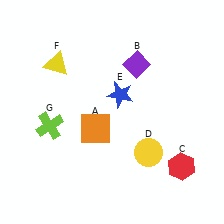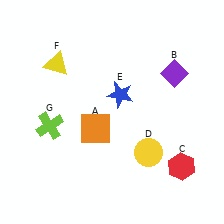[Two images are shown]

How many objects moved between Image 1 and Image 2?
1 object moved between the two images.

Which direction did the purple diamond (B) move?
The purple diamond (B) moved right.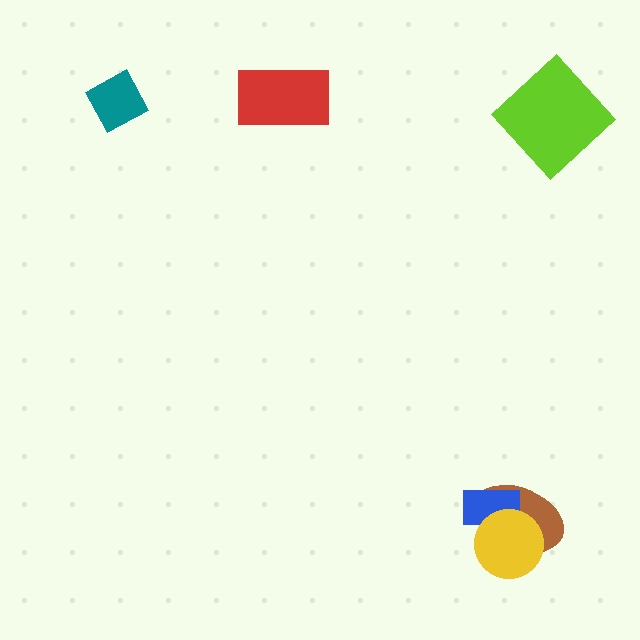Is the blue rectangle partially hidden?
Yes, it is partially covered by another shape.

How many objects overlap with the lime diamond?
0 objects overlap with the lime diamond.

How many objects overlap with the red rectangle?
0 objects overlap with the red rectangle.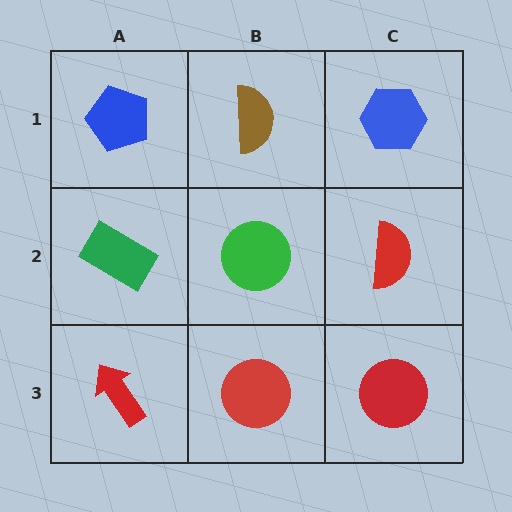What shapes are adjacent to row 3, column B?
A green circle (row 2, column B), a red arrow (row 3, column A), a red circle (row 3, column C).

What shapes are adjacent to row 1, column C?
A red semicircle (row 2, column C), a brown semicircle (row 1, column B).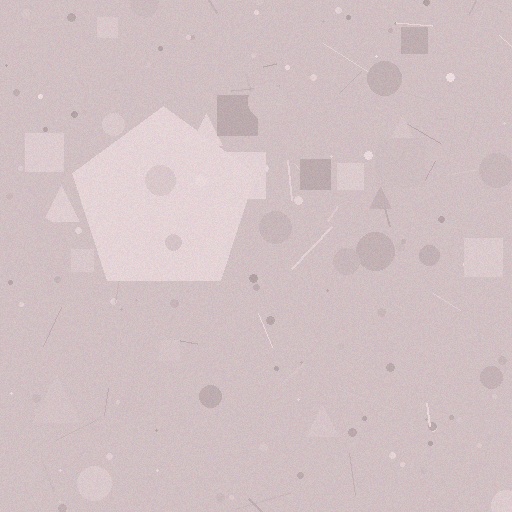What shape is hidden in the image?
A pentagon is hidden in the image.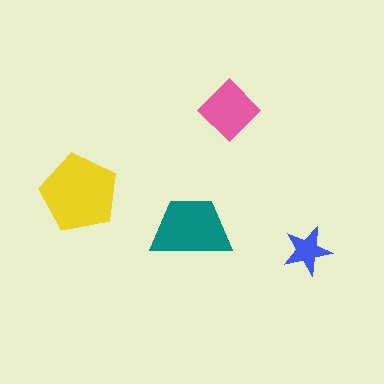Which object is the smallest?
The blue star.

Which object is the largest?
The yellow pentagon.